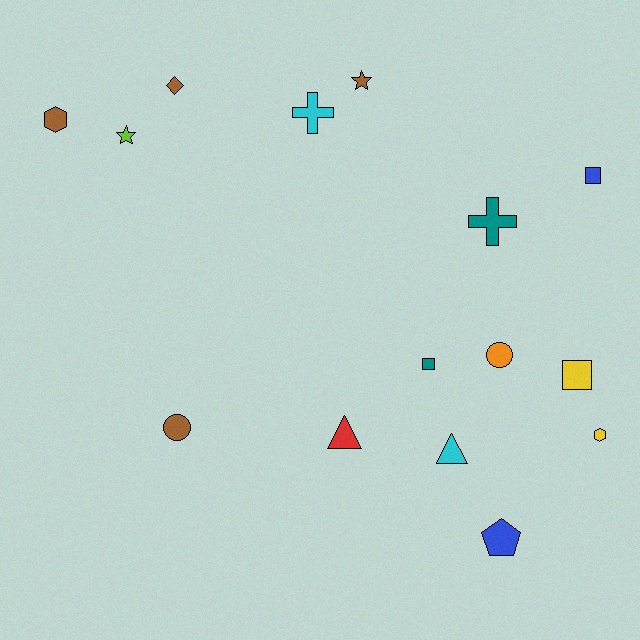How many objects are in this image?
There are 15 objects.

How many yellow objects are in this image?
There are 2 yellow objects.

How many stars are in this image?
There are 2 stars.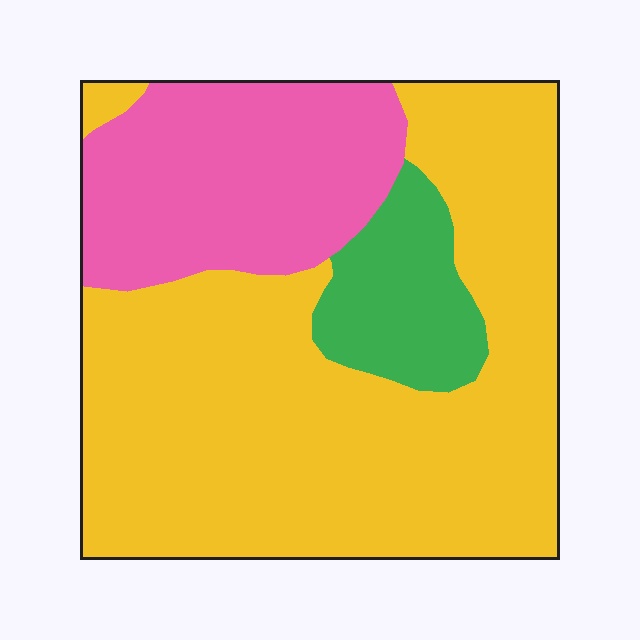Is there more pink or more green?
Pink.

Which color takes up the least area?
Green, at roughly 10%.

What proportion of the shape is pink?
Pink covers around 25% of the shape.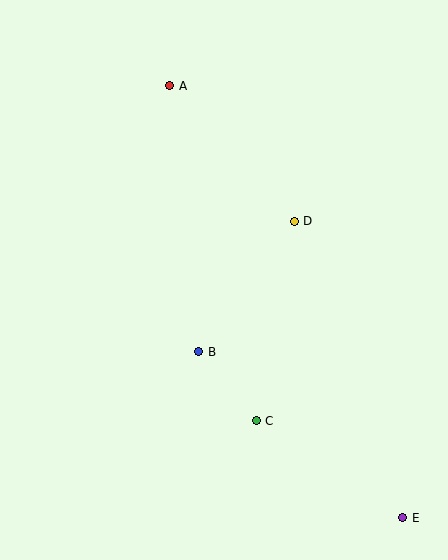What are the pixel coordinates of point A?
Point A is at (170, 86).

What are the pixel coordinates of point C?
Point C is at (256, 421).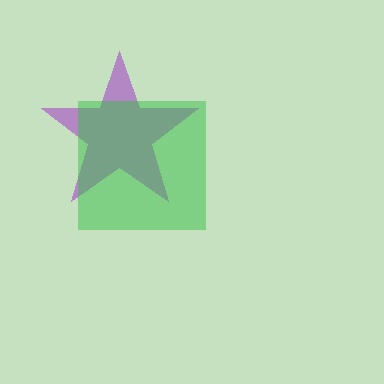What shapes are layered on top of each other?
The layered shapes are: a purple star, a green square.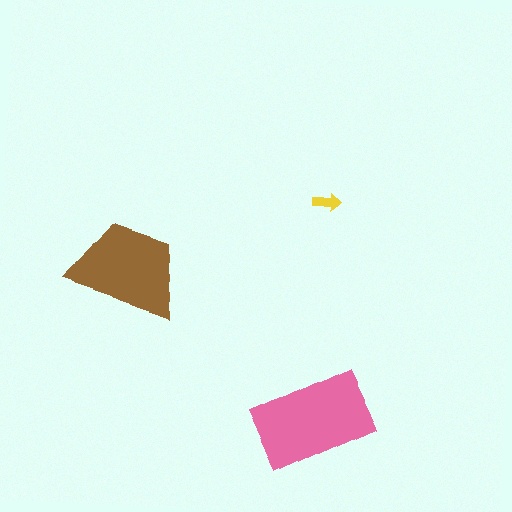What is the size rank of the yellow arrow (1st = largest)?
3rd.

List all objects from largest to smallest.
The pink rectangle, the brown trapezoid, the yellow arrow.